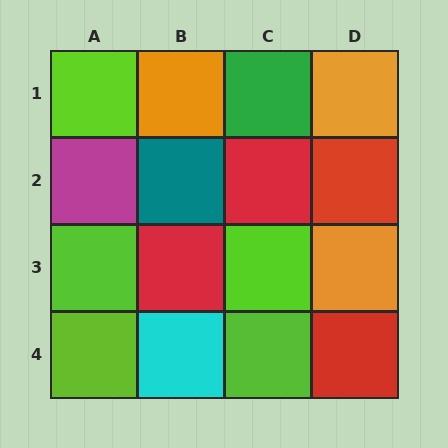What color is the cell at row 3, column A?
Lime.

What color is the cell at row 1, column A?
Lime.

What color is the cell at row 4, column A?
Lime.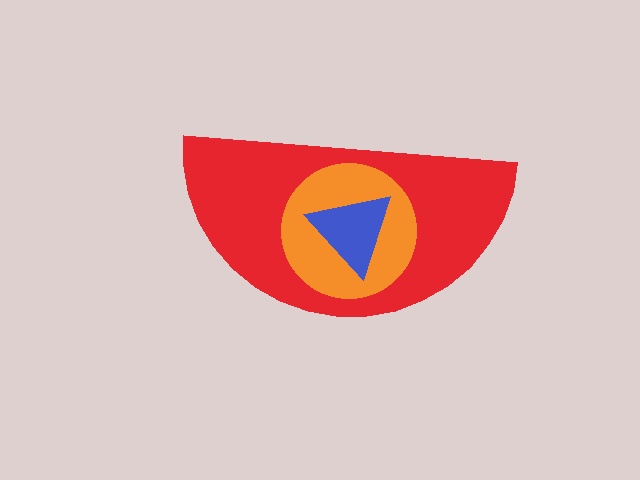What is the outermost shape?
The red semicircle.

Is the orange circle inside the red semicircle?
Yes.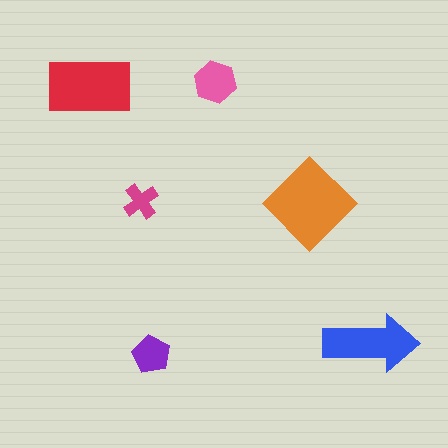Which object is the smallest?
The magenta cross.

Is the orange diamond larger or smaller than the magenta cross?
Larger.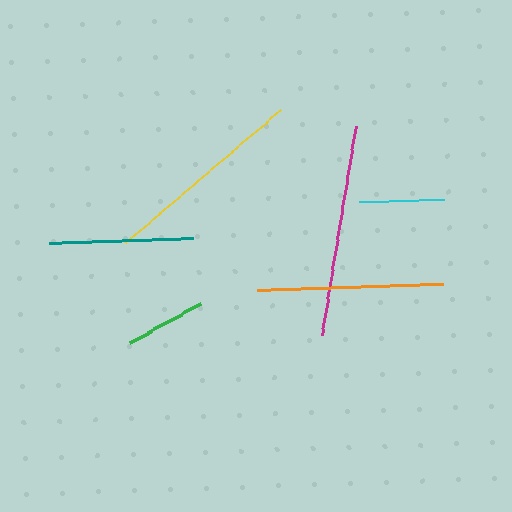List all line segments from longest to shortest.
From longest to shortest: magenta, yellow, orange, teal, cyan, green.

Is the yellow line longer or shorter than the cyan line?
The yellow line is longer than the cyan line.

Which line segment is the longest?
The magenta line is the longest at approximately 212 pixels.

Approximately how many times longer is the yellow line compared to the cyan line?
The yellow line is approximately 2.4 times the length of the cyan line.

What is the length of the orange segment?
The orange segment is approximately 186 pixels long.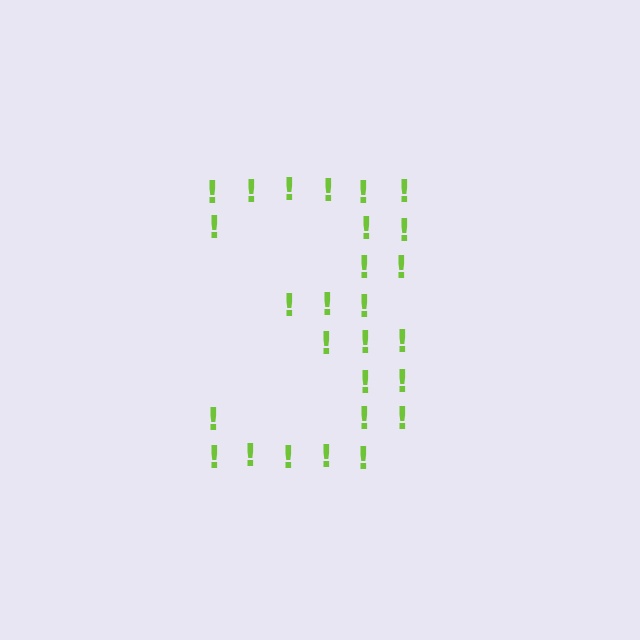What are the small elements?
The small elements are exclamation marks.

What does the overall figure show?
The overall figure shows the digit 3.